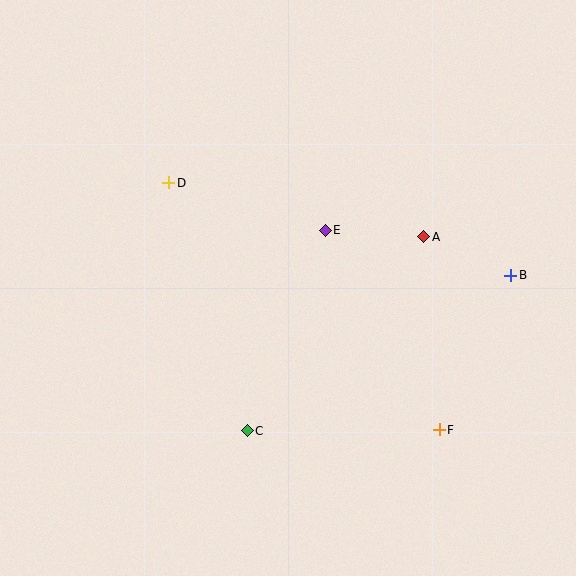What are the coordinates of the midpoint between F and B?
The midpoint between F and B is at (475, 352).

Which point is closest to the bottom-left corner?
Point C is closest to the bottom-left corner.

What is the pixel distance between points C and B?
The distance between C and B is 306 pixels.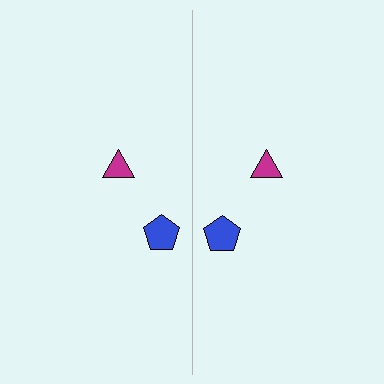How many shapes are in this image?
There are 4 shapes in this image.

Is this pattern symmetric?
Yes, this pattern has bilateral (reflection) symmetry.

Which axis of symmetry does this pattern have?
The pattern has a vertical axis of symmetry running through the center of the image.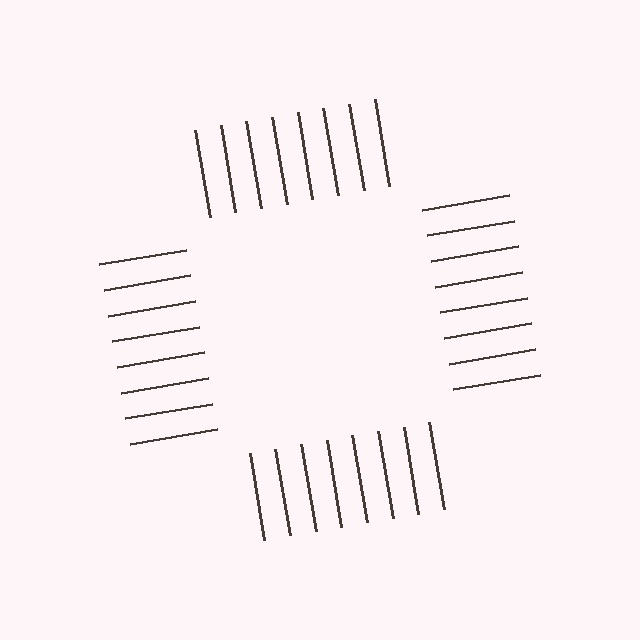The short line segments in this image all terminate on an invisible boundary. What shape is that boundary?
An illusory square — the line segments terminate on its edges but no continuous stroke is drawn.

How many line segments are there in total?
32 — 8 along each of the 4 edges.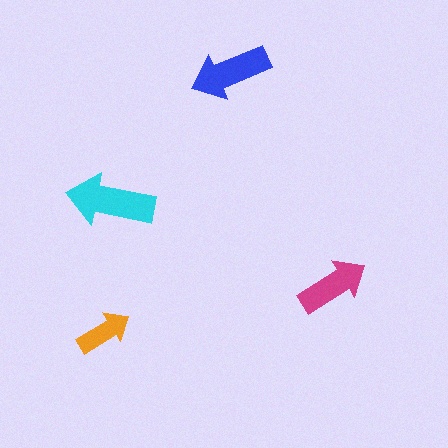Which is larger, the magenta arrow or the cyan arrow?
The cyan one.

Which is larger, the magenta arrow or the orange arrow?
The magenta one.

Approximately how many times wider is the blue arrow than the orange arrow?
About 1.5 times wider.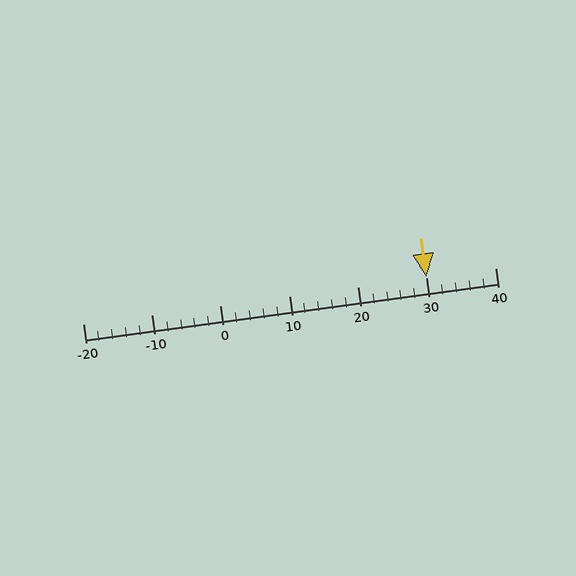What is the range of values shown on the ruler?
The ruler shows values from -20 to 40.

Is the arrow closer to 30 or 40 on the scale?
The arrow is closer to 30.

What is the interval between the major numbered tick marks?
The major tick marks are spaced 10 units apart.